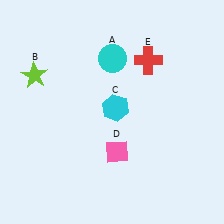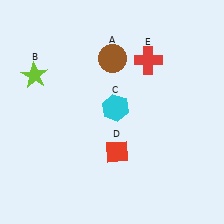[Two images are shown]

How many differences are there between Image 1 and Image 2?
There are 2 differences between the two images.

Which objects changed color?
A changed from cyan to brown. D changed from pink to red.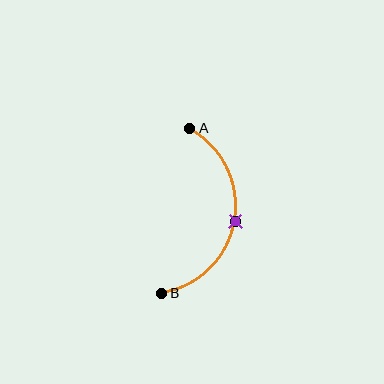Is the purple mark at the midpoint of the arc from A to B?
Yes. The purple mark lies on the arc at equal arc-length from both A and B — it is the arc midpoint.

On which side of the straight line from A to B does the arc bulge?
The arc bulges to the right of the straight line connecting A and B.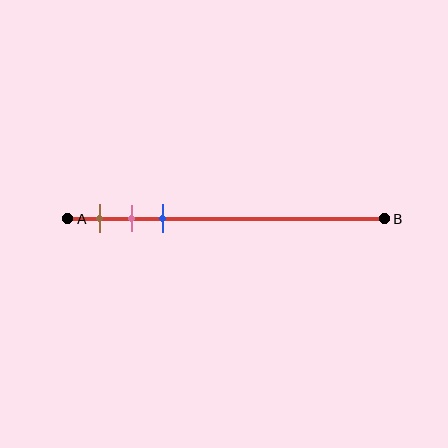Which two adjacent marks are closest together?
The pink and blue marks are the closest adjacent pair.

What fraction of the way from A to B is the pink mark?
The pink mark is approximately 20% (0.2) of the way from A to B.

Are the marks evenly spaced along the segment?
Yes, the marks are approximately evenly spaced.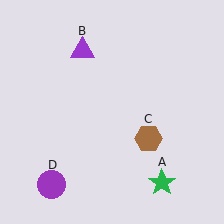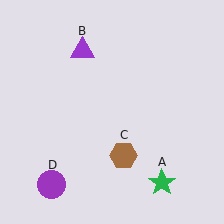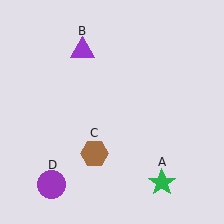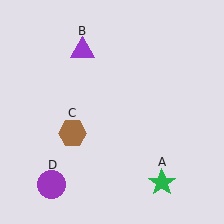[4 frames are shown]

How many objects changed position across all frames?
1 object changed position: brown hexagon (object C).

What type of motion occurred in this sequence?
The brown hexagon (object C) rotated clockwise around the center of the scene.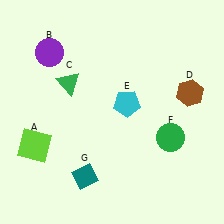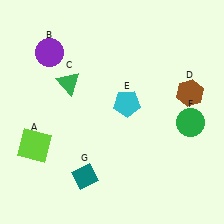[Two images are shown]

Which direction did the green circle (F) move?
The green circle (F) moved right.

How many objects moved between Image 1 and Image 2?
1 object moved between the two images.